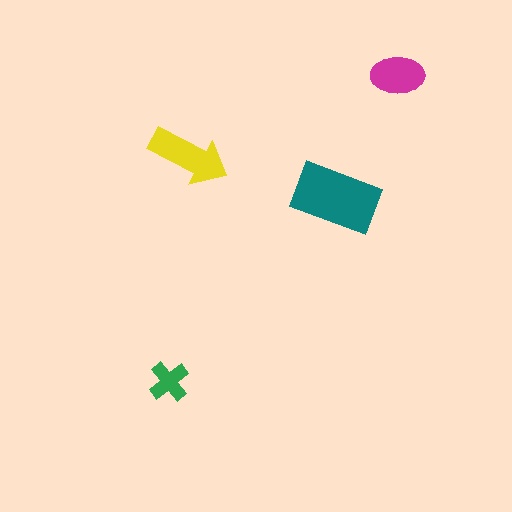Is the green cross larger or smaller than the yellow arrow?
Smaller.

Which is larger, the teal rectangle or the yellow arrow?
The teal rectangle.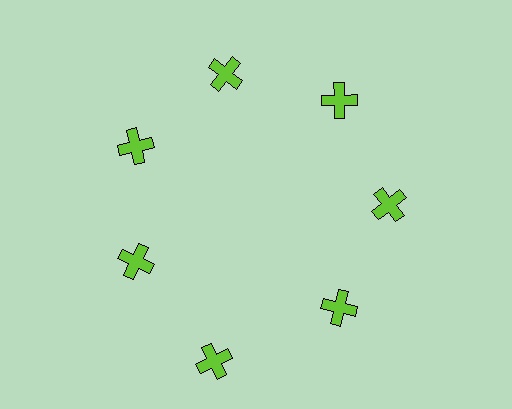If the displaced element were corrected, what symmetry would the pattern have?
It would have 7-fold rotational symmetry — the pattern would map onto itself every 51 degrees.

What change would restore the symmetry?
The symmetry would be restored by moving it inward, back onto the ring so that all 7 crosses sit at equal angles and equal distance from the center.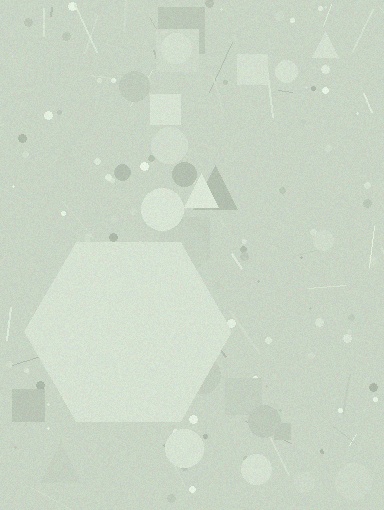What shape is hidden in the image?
A hexagon is hidden in the image.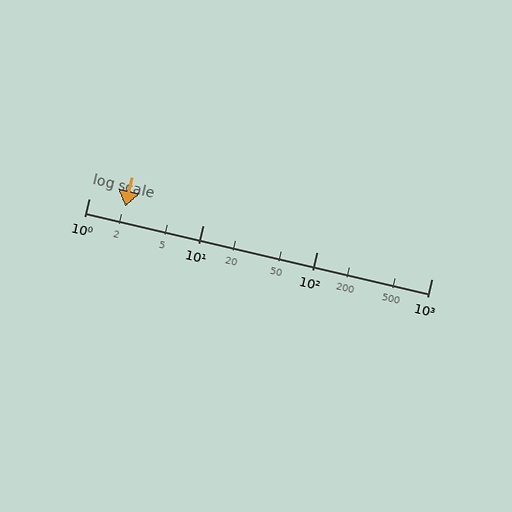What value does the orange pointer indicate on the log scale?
The pointer indicates approximately 2.1.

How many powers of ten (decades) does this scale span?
The scale spans 3 decades, from 1 to 1000.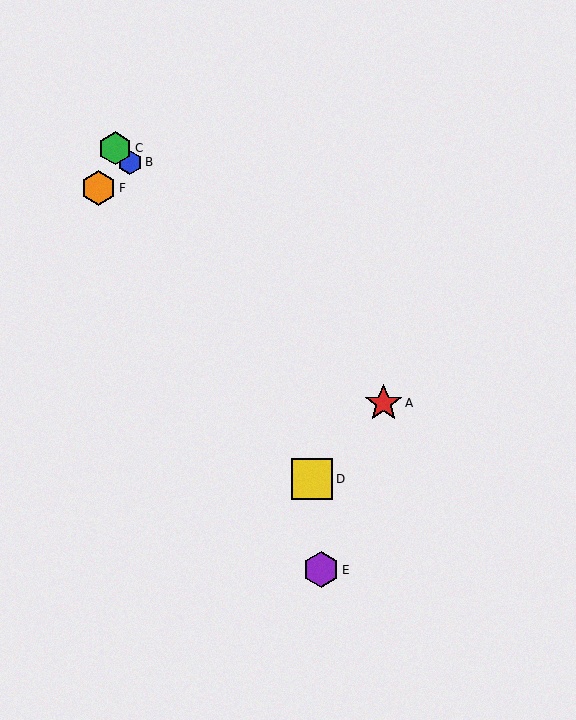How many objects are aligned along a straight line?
3 objects (A, B, C) are aligned along a straight line.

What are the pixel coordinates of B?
Object B is at (130, 163).